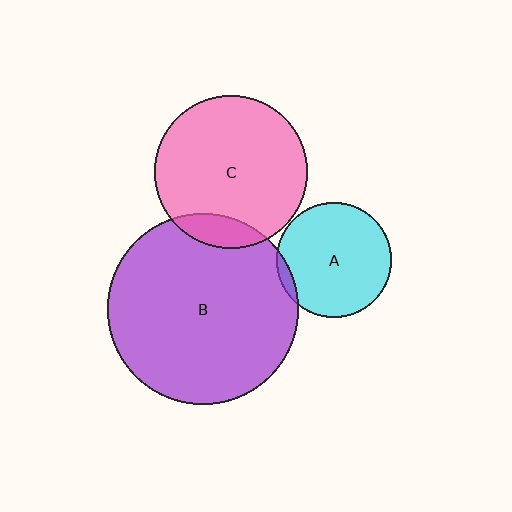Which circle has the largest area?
Circle B (purple).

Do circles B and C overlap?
Yes.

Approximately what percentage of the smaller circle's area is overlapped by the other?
Approximately 10%.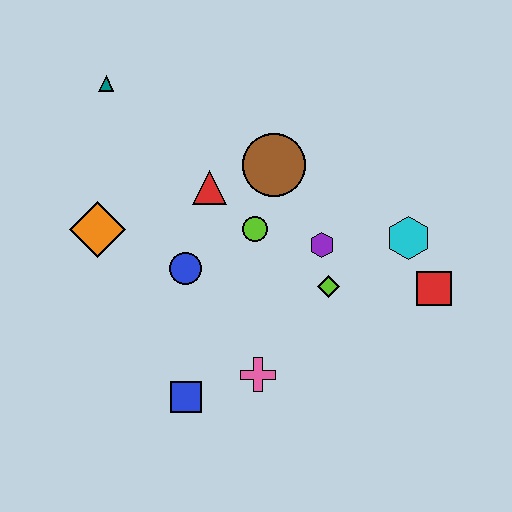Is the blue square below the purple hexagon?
Yes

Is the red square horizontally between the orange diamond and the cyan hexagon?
No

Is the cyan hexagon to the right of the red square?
No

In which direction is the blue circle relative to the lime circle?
The blue circle is to the left of the lime circle.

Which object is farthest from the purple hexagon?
The teal triangle is farthest from the purple hexagon.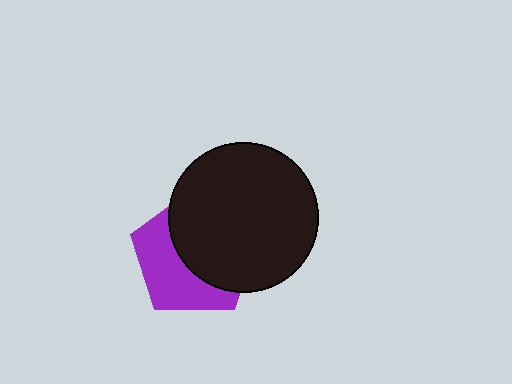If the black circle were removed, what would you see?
You would see the complete purple pentagon.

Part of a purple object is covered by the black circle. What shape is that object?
It is a pentagon.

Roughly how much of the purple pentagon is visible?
A small part of it is visible (roughly 44%).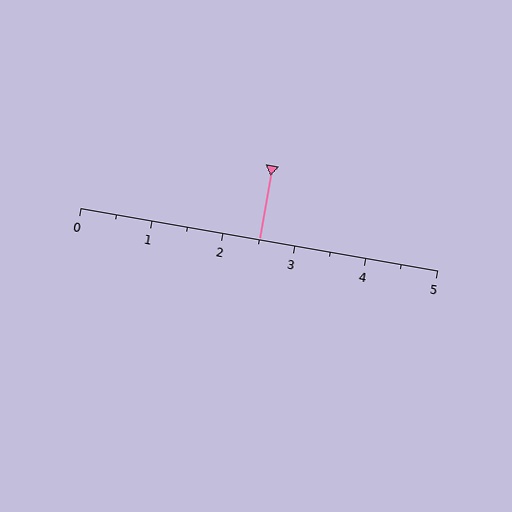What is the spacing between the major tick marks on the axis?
The major ticks are spaced 1 apart.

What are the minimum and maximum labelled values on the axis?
The axis runs from 0 to 5.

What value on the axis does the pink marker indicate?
The marker indicates approximately 2.5.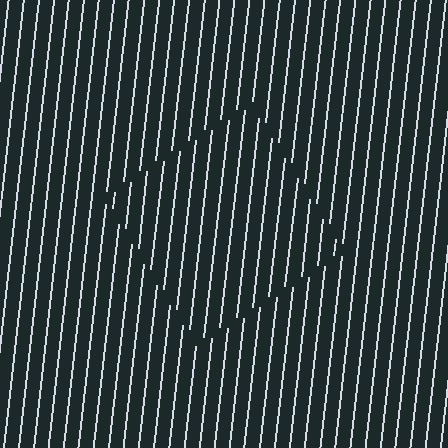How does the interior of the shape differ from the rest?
The interior of the shape contains the same grating, shifted by half a period — the contour is defined by the phase discontinuity where line-ends from the inner and outer gratings abut.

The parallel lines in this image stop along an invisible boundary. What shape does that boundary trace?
An illusory square. The interior of the shape contains the same grating, shifted by half a period — the contour is defined by the phase discontinuity where line-ends from the inner and outer gratings abut.